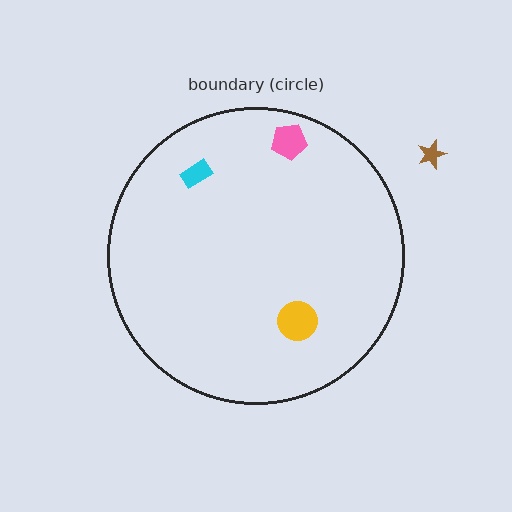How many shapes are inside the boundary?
3 inside, 1 outside.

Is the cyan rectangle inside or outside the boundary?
Inside.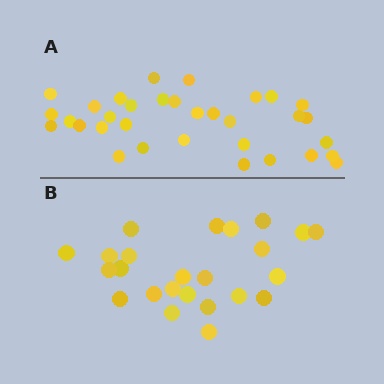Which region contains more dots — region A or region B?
Region A (the top region) has more dots.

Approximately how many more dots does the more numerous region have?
Region A has roughly 8 or so more dots than region B.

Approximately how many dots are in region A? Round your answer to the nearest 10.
About 30 dots. (The exact count is 33, which rounds to 30.)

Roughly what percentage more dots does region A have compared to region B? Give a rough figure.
About 40% more.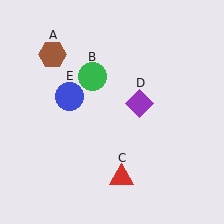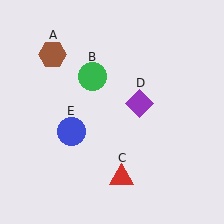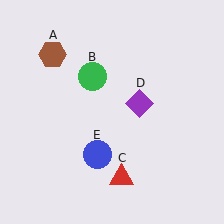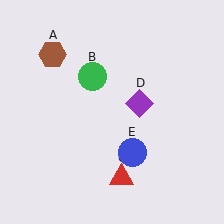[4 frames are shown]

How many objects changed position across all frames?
1 object changed position: blue circle (object E).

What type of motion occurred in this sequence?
The blue circle (object E) rotated counterclockwise around the center of the scene.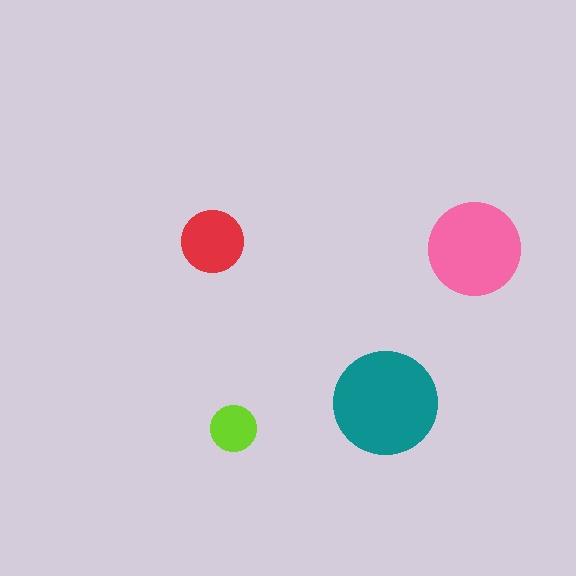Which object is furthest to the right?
The pink circle is rightmost.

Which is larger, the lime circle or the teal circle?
The teal one.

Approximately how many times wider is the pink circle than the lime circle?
About 2 times wider.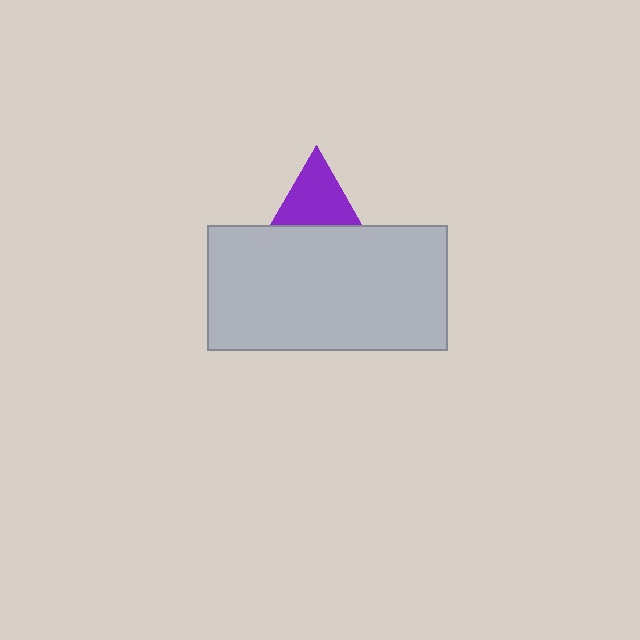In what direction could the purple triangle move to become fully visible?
The purple triangle could move up. That would shift it out from behind the light gray rectangle entirely.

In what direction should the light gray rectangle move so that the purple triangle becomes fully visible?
The light gray rectangle should move down. That is the shortest direction to clear the overlap and leave the purple triangle fully visible.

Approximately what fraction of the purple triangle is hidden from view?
Roughly 45% of the purple triangle is hidden behind the light gray rectangle.